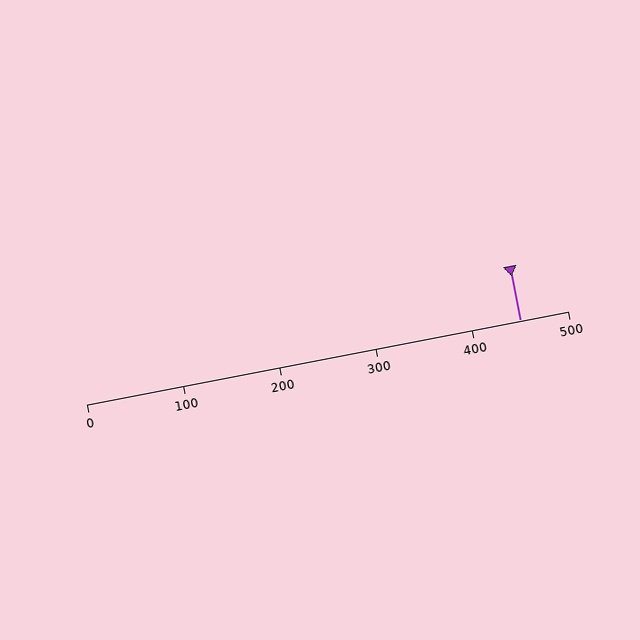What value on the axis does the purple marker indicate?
The marker indicates approximately 450.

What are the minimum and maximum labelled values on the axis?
The axis runs from 0 to 500.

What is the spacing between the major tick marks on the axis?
The major ticks are spaced 100 apart.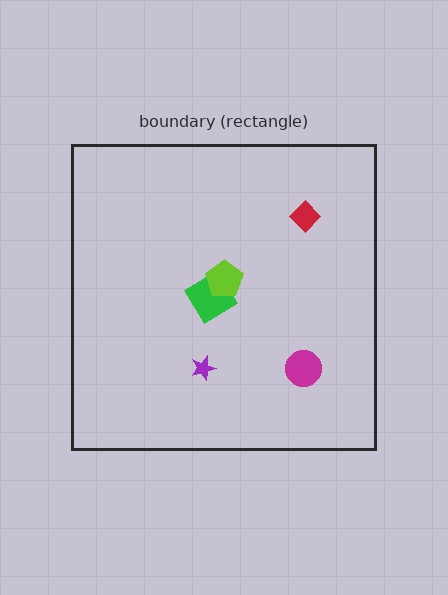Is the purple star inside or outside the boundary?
Inside.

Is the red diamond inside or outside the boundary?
Inside.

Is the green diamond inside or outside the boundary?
Inside.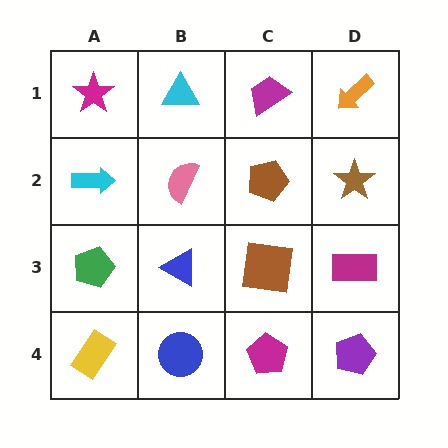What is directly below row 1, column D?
A brown star.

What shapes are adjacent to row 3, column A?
A cyan arrow (row 2, column A), a yellow rectangle (row 4, column A), a blue triangle (row 3, column B).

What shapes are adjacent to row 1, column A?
A cyan arrow (row 2, column A), a cyan triangle (row 1, column B).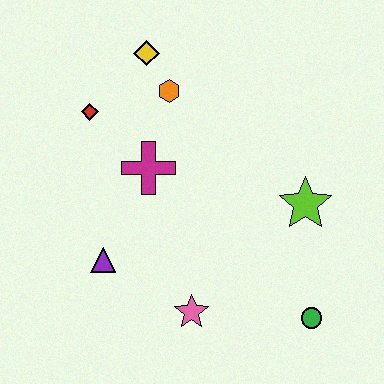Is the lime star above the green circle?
Yes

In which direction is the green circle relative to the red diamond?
The green circle is to the right of the red diamond.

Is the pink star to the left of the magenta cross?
No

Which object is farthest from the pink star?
The yellow diamond is farthest from the pink star.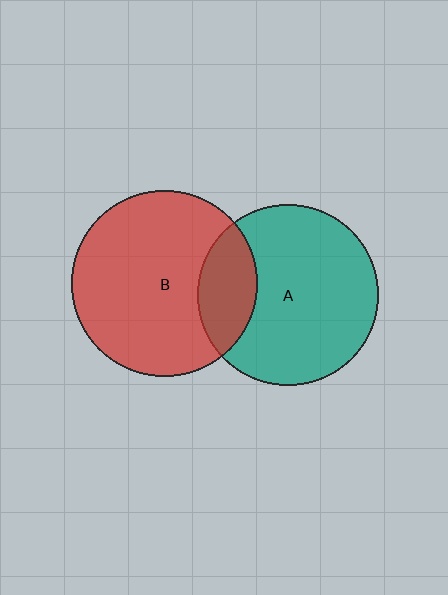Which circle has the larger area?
Circle B (red).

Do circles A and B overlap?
Yes.